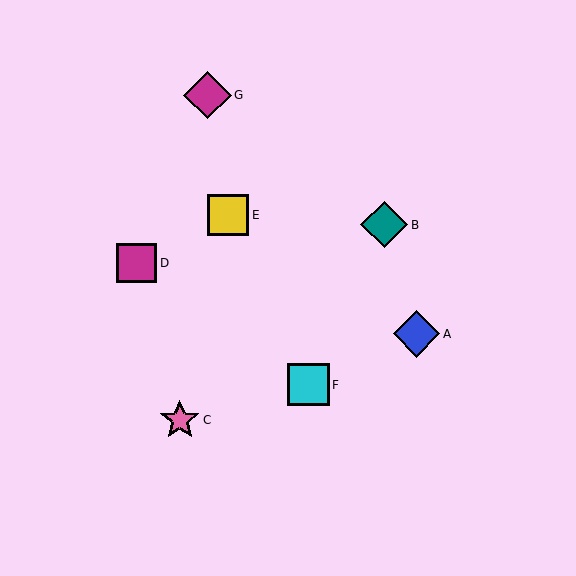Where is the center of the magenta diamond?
The center of the magenta diamond is at (208, 95).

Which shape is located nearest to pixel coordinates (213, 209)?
The yellow square (labeled E) at (228, 215) is nearest to that location.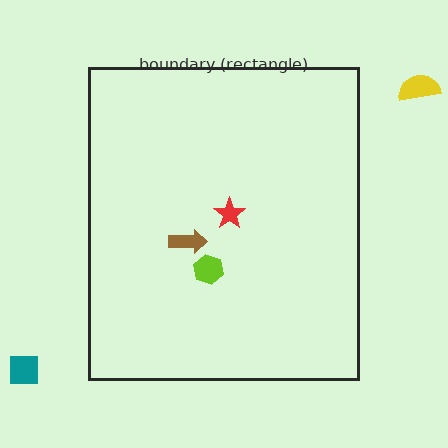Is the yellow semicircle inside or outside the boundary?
Outside.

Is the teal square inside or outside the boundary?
Outside.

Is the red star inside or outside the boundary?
Inside.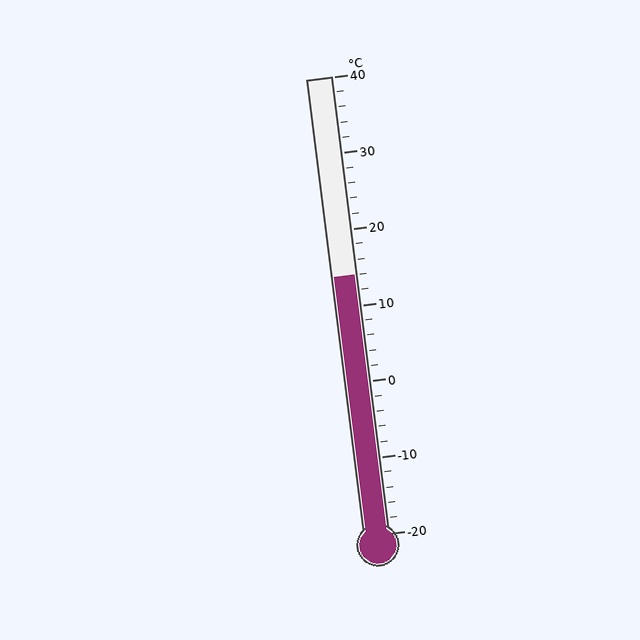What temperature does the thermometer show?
The thermometer shows approximately 14°C.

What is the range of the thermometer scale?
The thermometer scale ranges from -20°C to 40°C.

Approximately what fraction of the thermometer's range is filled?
The thermometer is filled to approximately 55% of its range.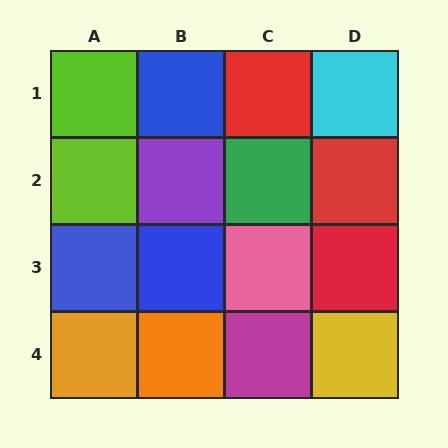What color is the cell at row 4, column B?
Orange.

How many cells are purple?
1 cell is purple.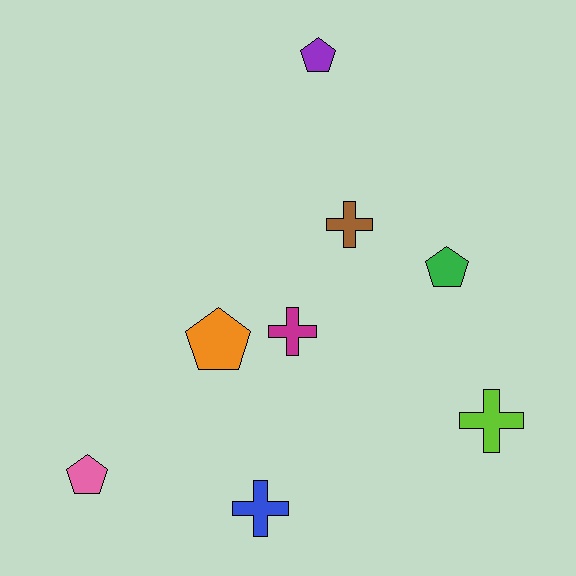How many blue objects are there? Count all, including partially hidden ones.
There is 1 blue object.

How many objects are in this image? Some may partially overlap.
There are 8 objects.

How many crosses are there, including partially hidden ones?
There are 4 crosses.